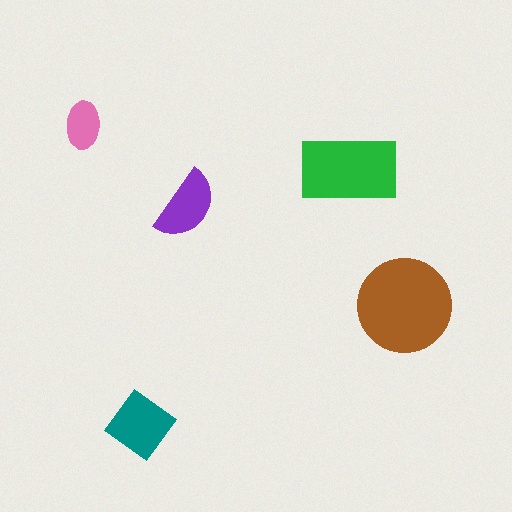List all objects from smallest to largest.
The pink ellipse, the purple semicircle, the teal diamond, the green rectangle, the brown circle.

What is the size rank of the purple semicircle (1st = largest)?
4th.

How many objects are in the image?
There are 5 objects in the image.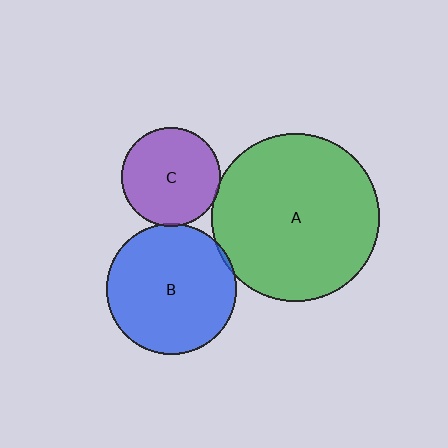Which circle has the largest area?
Circle A (green).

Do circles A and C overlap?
Yes.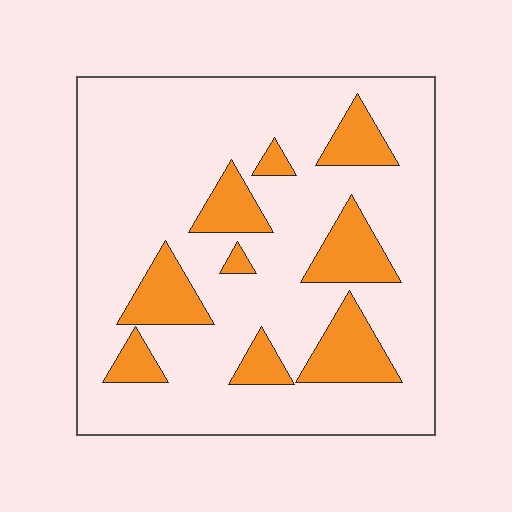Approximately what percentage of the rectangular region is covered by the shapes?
Approximately 20%.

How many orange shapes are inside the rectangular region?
9.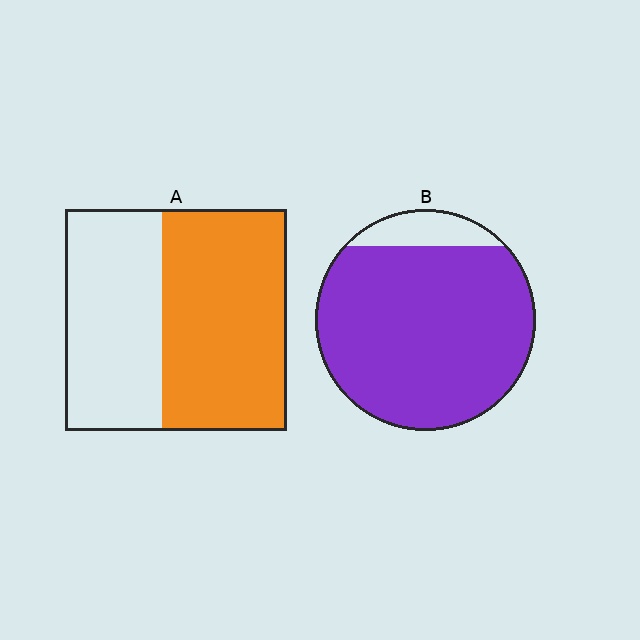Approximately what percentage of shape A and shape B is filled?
A is approximately 55% and B is approximately 90%.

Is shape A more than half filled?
Yes.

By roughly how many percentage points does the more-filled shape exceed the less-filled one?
By roughly 35 percentage points (B over A).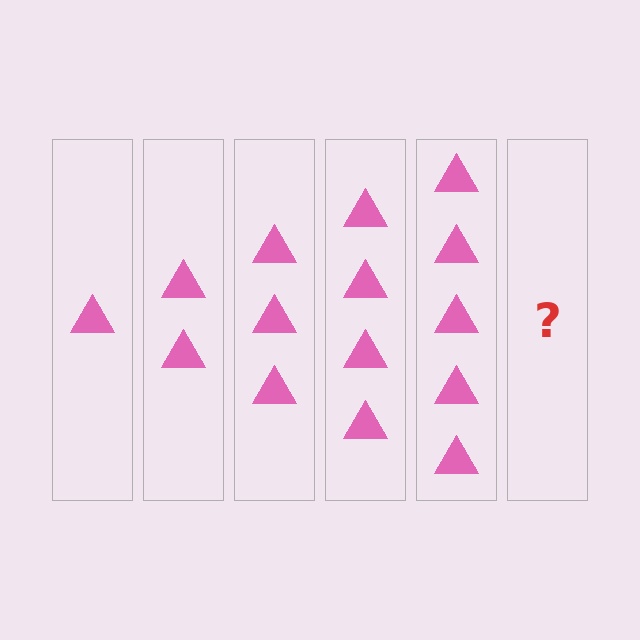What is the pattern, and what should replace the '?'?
The pattern is that each step adds one more triangle. The '?' should be 6 triangles.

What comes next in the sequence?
The next element should be 6 triangles.